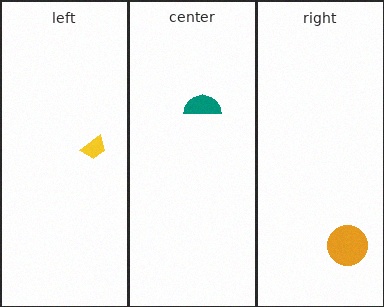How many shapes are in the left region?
1.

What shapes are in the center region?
The teal semicircle.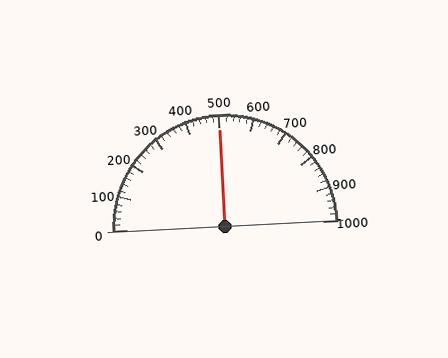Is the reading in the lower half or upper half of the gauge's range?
The reading is in the upper half of the range (0 to 1000).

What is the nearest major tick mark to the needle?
The nearest major tick mark is 500.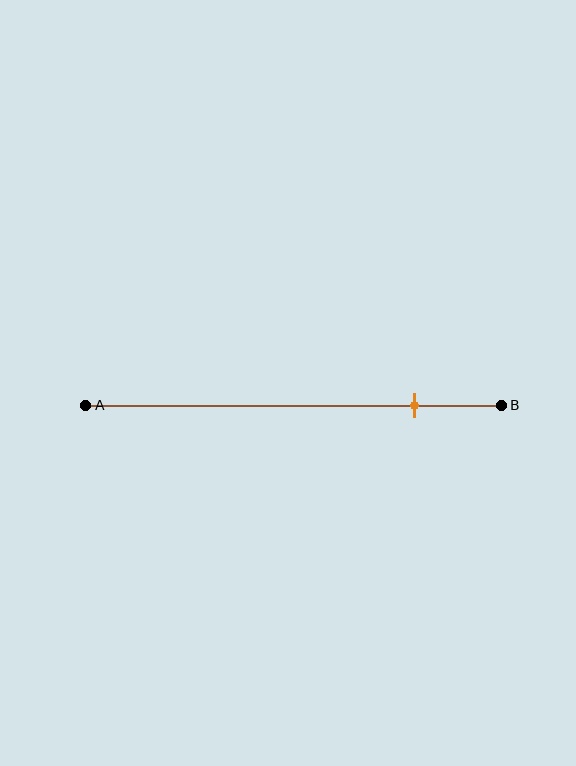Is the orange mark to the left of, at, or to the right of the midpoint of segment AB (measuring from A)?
The orange mark is to the right of the midpoint of segment AB.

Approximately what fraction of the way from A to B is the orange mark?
The orange mark is approximately 80% of the way from A to B.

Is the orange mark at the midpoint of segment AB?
No, the mark is at about 80% from A, not at the 50% midpoint.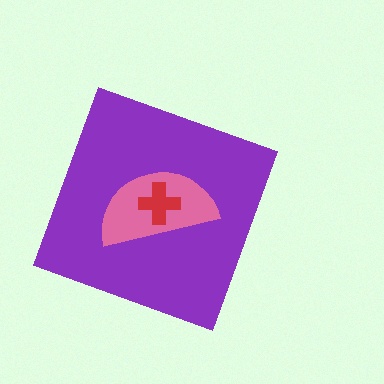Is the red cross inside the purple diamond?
Yes.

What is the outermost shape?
The purple diamond.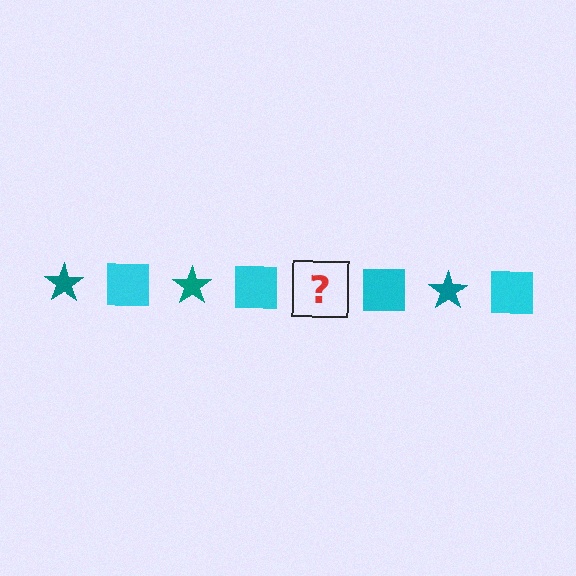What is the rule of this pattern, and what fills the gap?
The rule is that the pattern alternates between teal star and cyan square. The gap should be filled with a teal star.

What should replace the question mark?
The question mark should be replaced with a teal star.